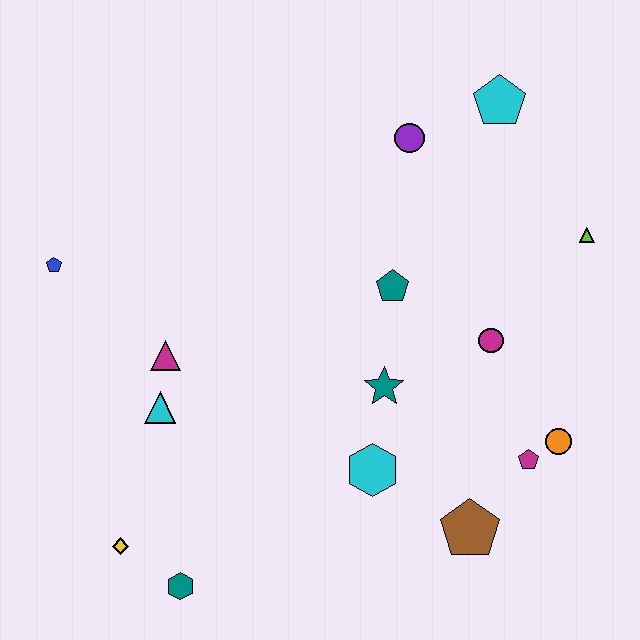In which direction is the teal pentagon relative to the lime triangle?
The teal pentagon is to the left of the lime triangle.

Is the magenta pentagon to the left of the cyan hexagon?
No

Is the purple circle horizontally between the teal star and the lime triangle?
Yes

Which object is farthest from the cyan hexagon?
The cyan pentagon is farthest from the cyan hexagon.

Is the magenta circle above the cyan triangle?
Yes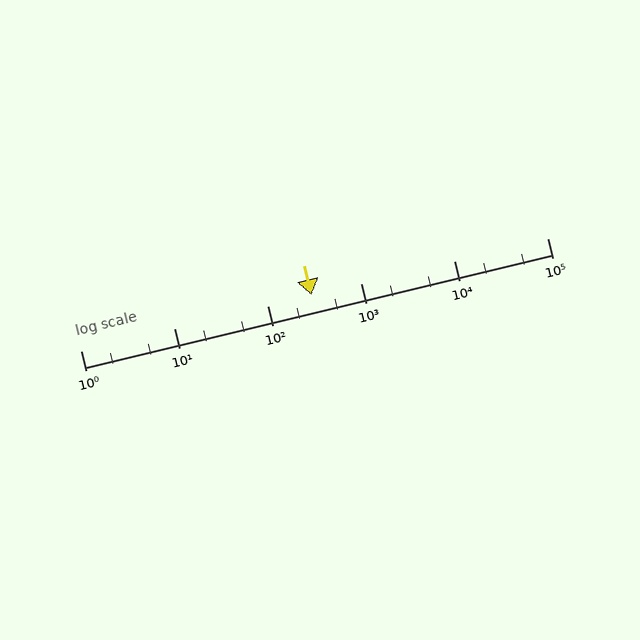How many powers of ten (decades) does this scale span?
The scale spans 5 decades, from 1 to 100000.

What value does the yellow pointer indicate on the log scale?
The pointer indicates approximately 300.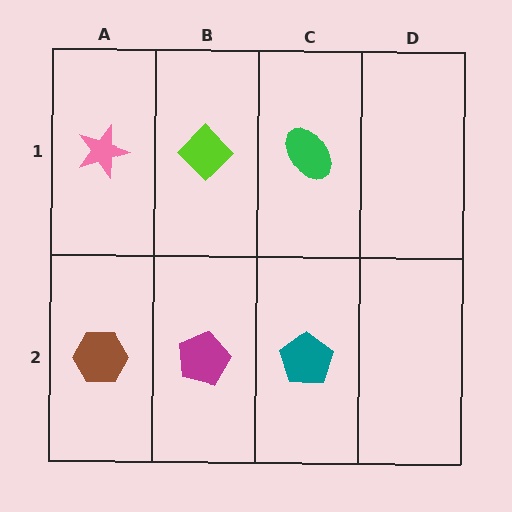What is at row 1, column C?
A green ellipse.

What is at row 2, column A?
A brown hexagon.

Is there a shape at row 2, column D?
No, that cell is empty.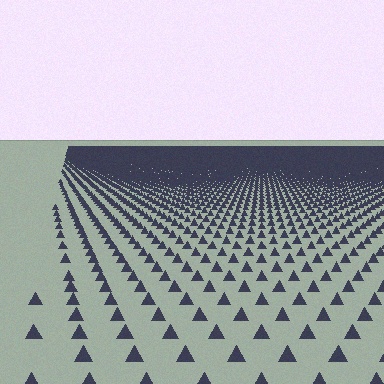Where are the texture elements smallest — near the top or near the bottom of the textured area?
Near the top.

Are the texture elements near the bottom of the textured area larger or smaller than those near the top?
Larger. Near the bottom, elements are closer to the viewer and appear at a bigger on-screen size.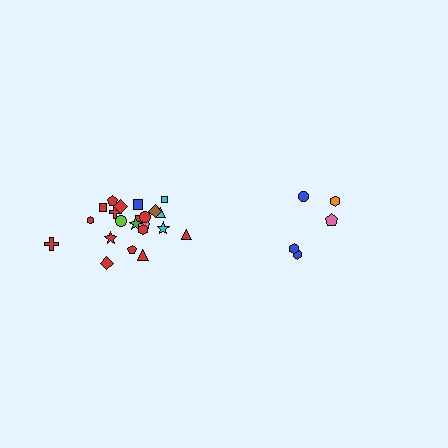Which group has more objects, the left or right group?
The left group.